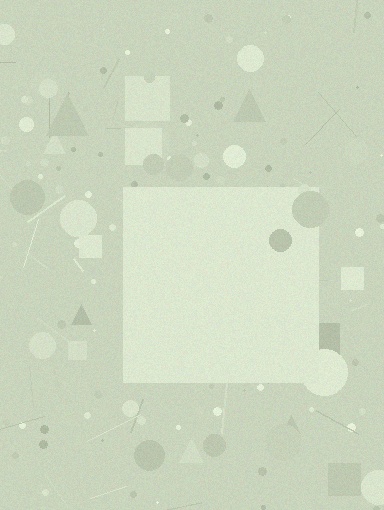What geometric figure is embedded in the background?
A square is embedded in the background.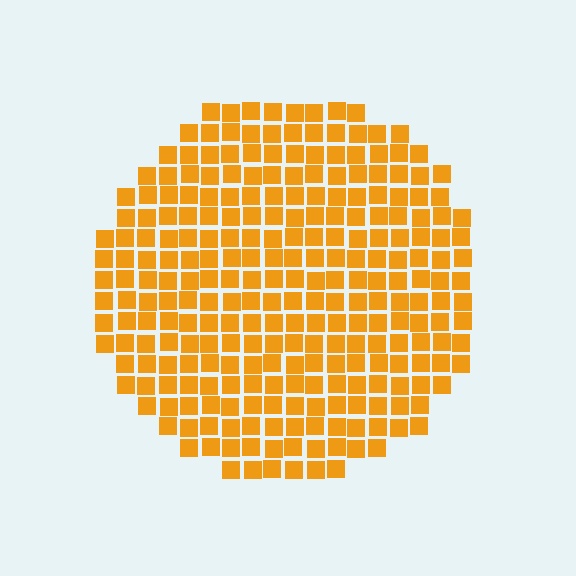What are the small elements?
The small elements are squares.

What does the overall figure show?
The overall figure shows a circle.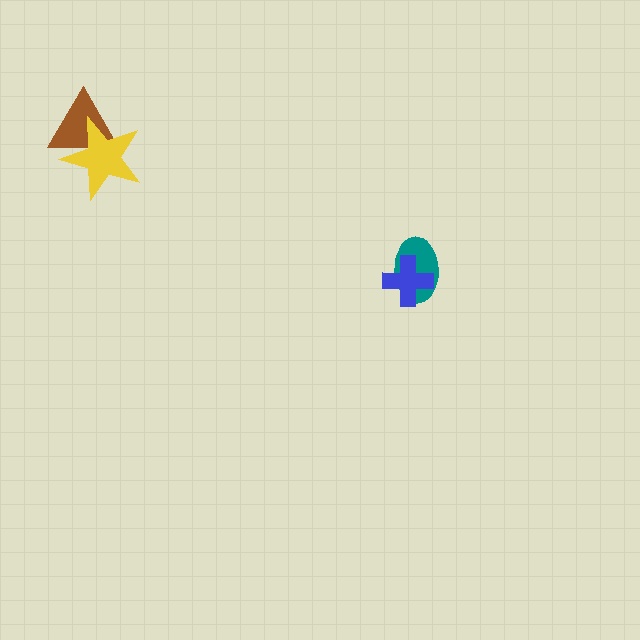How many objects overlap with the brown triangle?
1 object overlaps with the brown triangle.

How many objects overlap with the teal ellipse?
1 object overlaps with the teal ellipse.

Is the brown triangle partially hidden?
Yes, it is partially covered by another shape.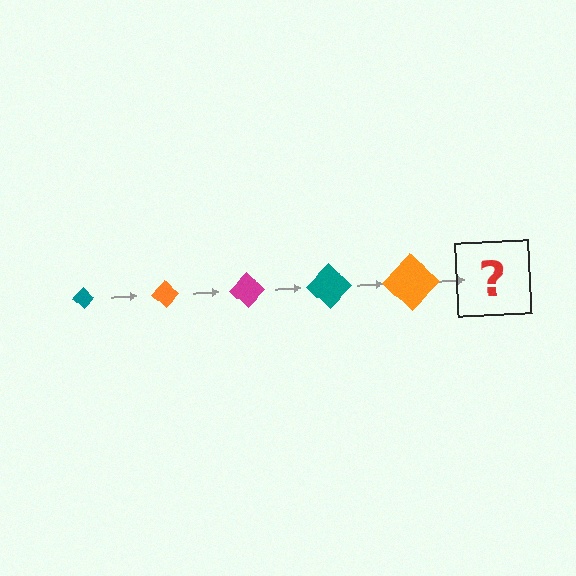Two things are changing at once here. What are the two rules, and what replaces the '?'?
The two rules are that the diamond grows larger each step and the color cycles through teal, orange, and magenta. The '?' should be a magenta diamond, larger than the previous one.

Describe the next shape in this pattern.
It should be a magenta diamond, larger than the previous one.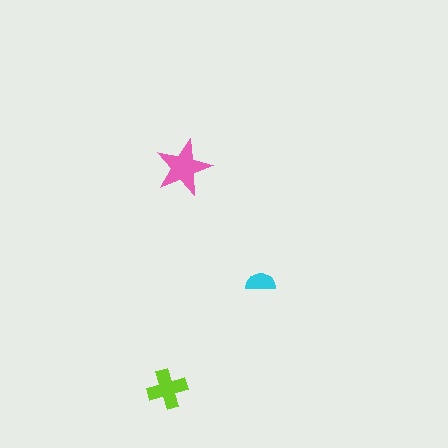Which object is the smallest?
The cyan semicircle.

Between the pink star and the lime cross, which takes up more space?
The pink star.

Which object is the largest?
The pink star.